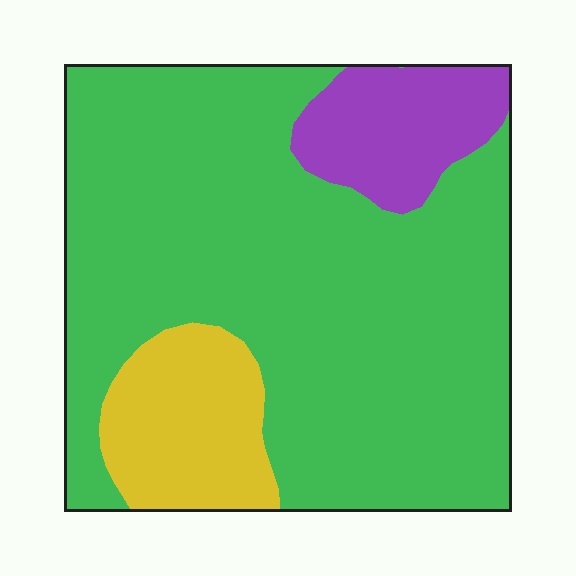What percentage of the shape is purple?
Purple takes up about one eighth (1/8) of the shape.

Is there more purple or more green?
Green.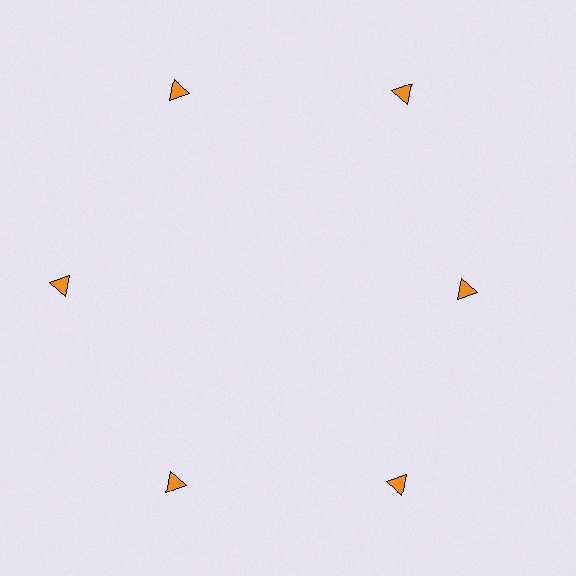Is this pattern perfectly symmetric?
No. The 6 orange triangles are arranged in a ring, but one element near the 3 o'clock position is pulled inward toward the center, breaking the 6-fold rotational symmetry.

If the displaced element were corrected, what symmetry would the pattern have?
It would have 6-fold rotational symmetry — the pattern would map onto itself every 60 degrees.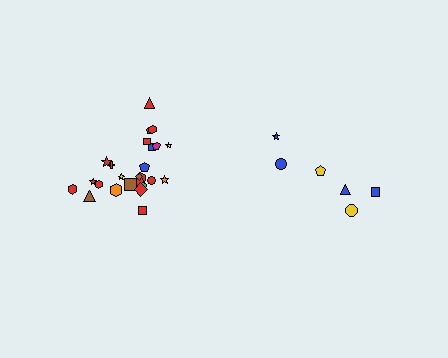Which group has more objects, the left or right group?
The left group.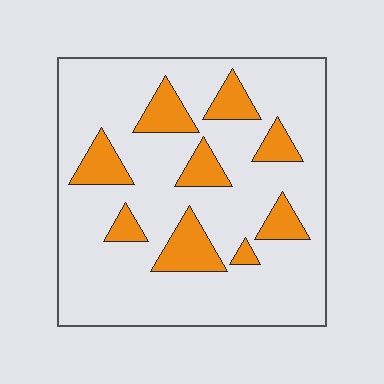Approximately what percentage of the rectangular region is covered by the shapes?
Approximately 20%.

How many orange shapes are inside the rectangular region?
9.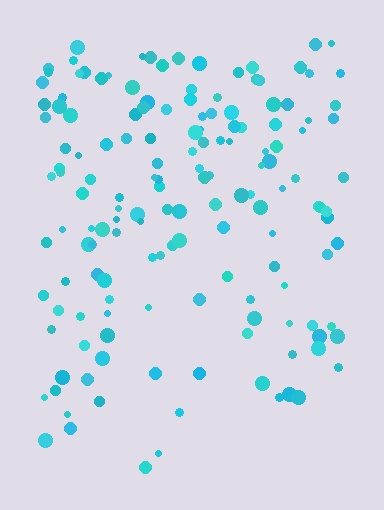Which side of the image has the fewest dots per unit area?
The bottom.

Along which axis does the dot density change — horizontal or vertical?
Vertical.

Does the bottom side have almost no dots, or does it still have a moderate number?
Still a moderate number, just noticeably fewer than the top.